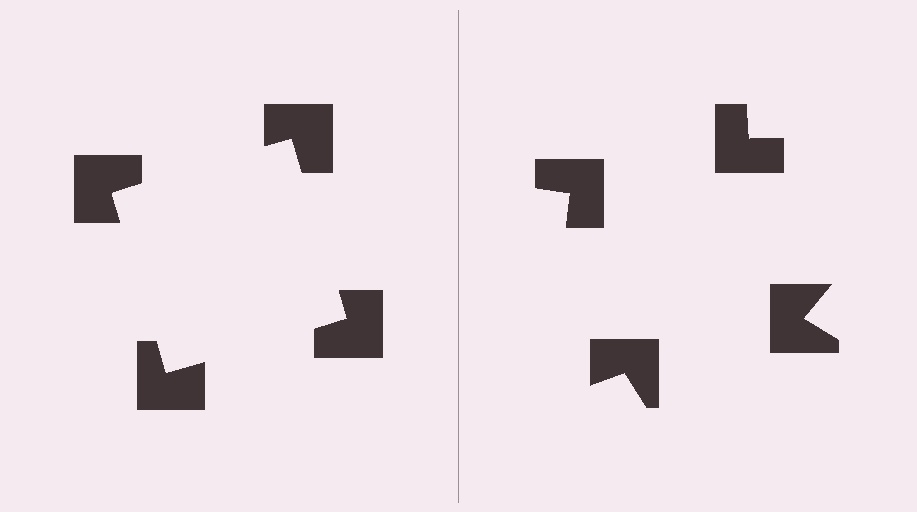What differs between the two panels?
The notched squares are positioned identically on both sides; only the wedge orientations differ. On the left they align to a square; on the right they are misaligned.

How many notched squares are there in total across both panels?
8 — 4 on each side.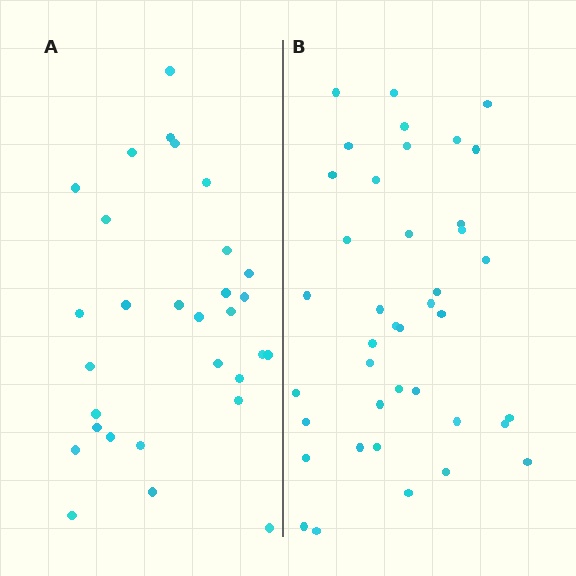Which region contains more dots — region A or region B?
Region B (the right region) has more dots.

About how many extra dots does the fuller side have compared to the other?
Region B has roughly 10 or so more dots than region A.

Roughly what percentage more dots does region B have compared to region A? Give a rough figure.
About 35% more.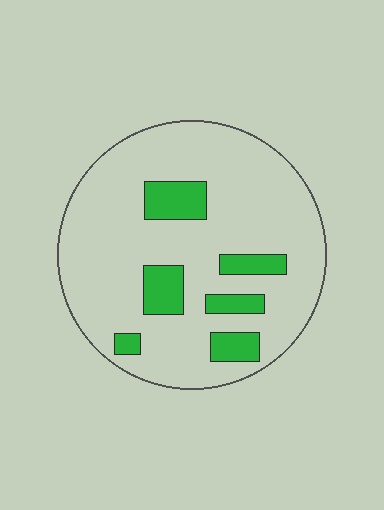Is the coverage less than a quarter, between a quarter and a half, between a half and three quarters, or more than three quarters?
Less than a quarter.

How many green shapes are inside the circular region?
6.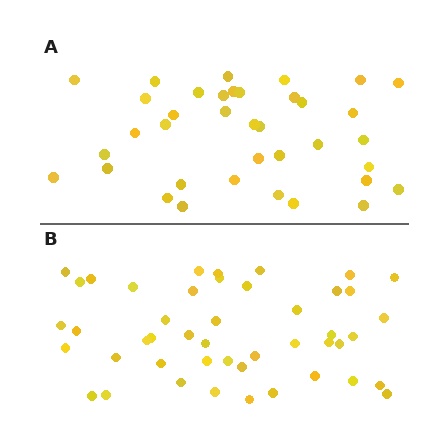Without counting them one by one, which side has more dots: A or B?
Region B (the bottom region) has more dots.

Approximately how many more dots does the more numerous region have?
Region B has roughly 8 or so more dots than region A.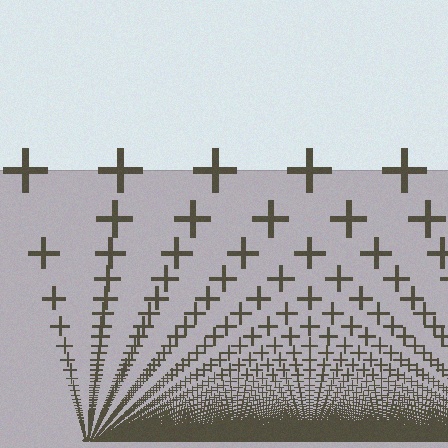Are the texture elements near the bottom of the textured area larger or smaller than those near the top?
Smaller. The gradient is inverted — elements near the bottom are smaller and denser.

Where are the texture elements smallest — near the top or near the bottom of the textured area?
Near the bottom.